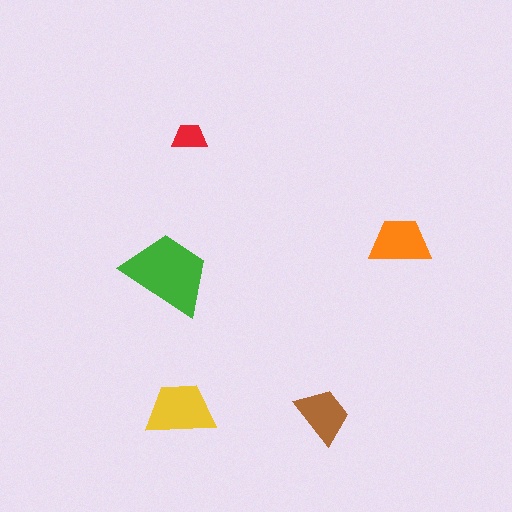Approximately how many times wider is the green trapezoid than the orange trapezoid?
About 1.5 times wider.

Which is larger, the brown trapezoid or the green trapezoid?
The green one.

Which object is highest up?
The red trapezoid is topmost.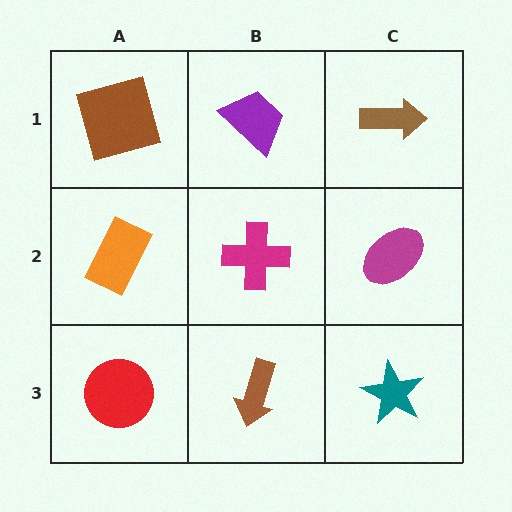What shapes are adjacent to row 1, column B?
A magenta cross (row 2, column B), a brown square (row 1, column A), a brown arrow (row 1, column C).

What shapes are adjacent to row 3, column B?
A magenta cross (row 2, column B), a red circle (row 3, column A), a teal star (row 3, column C).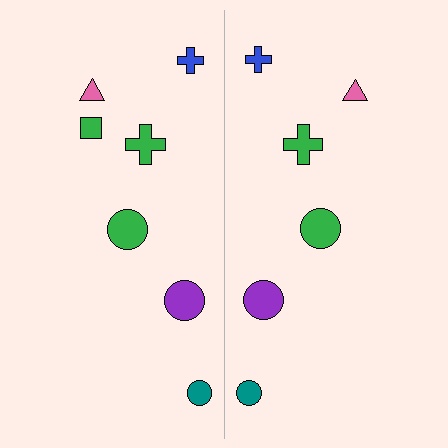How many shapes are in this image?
There are 13 shapes in this image.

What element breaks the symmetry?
A green square is missing from the right side.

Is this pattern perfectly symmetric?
No, the pattern is not perfectly symmetric. A green square is missing from the right side.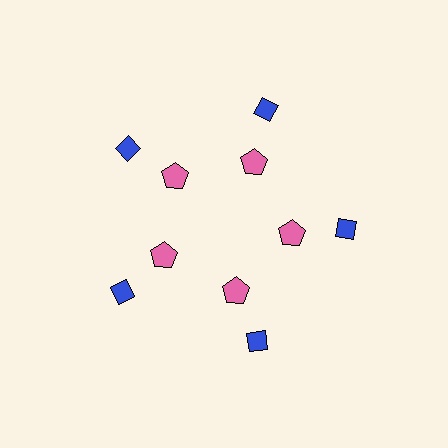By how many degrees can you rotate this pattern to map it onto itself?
The pattern maps onto itself every 72 degrees of rotation.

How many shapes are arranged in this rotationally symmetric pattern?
There are 10 shapes, arranged in 5 groups of 2.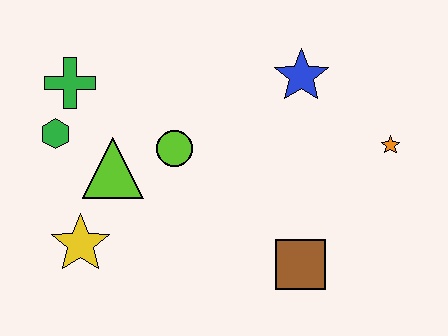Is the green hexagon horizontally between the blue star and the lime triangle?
No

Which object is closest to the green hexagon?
The green cross is closest to the green hexagon.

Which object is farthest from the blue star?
The yellow star is farthest from the blue star.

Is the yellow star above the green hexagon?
No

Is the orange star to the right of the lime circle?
Yes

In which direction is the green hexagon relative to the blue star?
The green hexagon is to the left of the blue star.